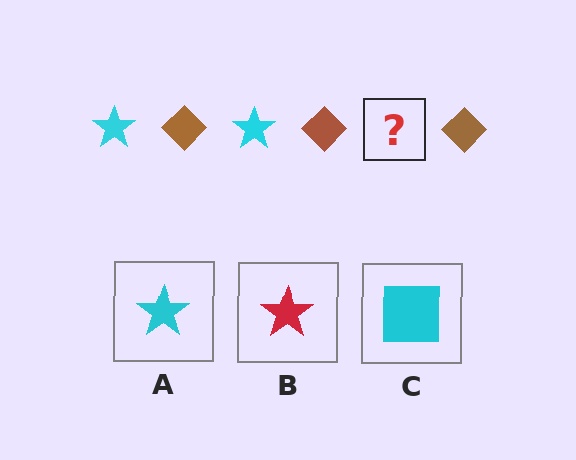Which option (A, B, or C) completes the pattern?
A.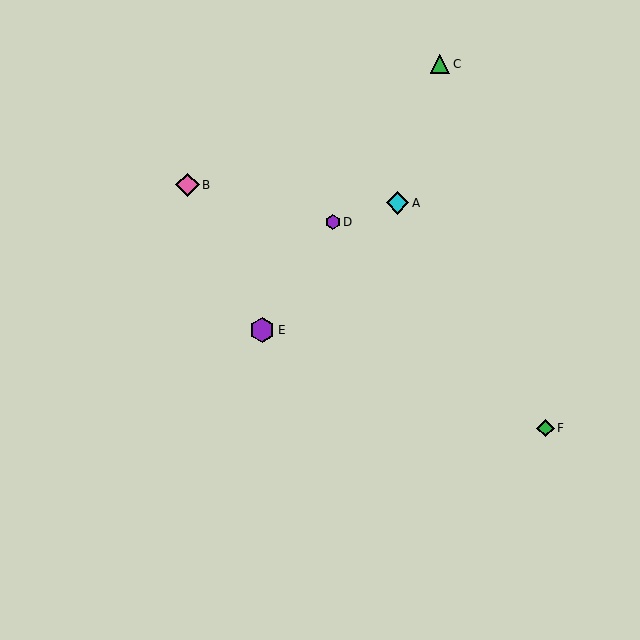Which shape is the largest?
The purple hexagon (labeled E) is the largest.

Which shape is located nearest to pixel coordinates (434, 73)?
The green triangle (labeled C) at (440, 64) is nearest to that location.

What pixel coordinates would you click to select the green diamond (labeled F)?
Click at (546, 428) to select the green diamond F.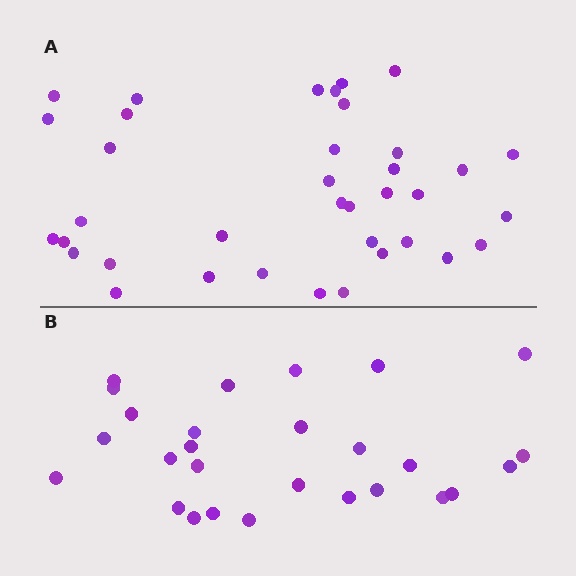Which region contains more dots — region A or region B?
Region A (the top region) has more dots.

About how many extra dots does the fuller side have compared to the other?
Region A has roughly 10 or so more dots than region B.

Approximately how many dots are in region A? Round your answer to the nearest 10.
About 40 dots. (The exact count is 37, which rounds to 40.)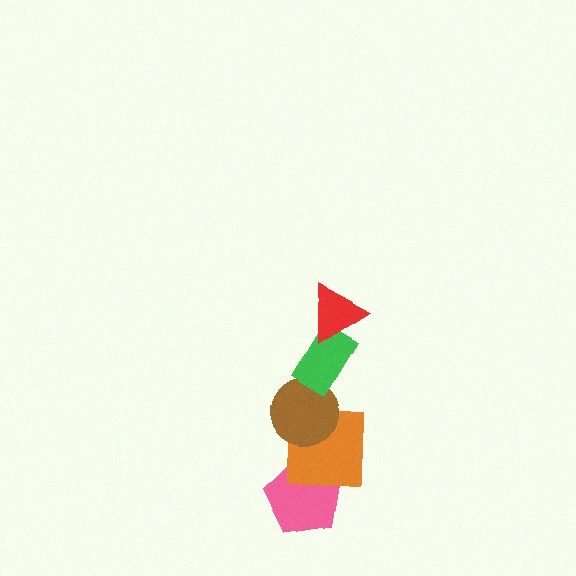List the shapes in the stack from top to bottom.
From top to bottom: the red triangle, the green rectangle, the brown circle, the orange square, the pink pentagon.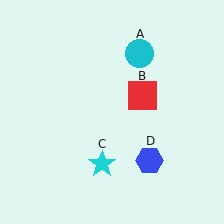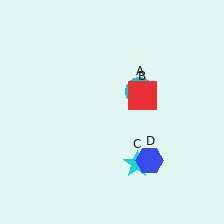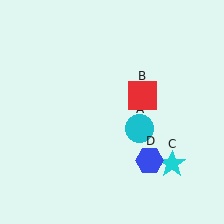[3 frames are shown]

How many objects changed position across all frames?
2 objects changed position: cyan circle (object A), cyan star (object C).